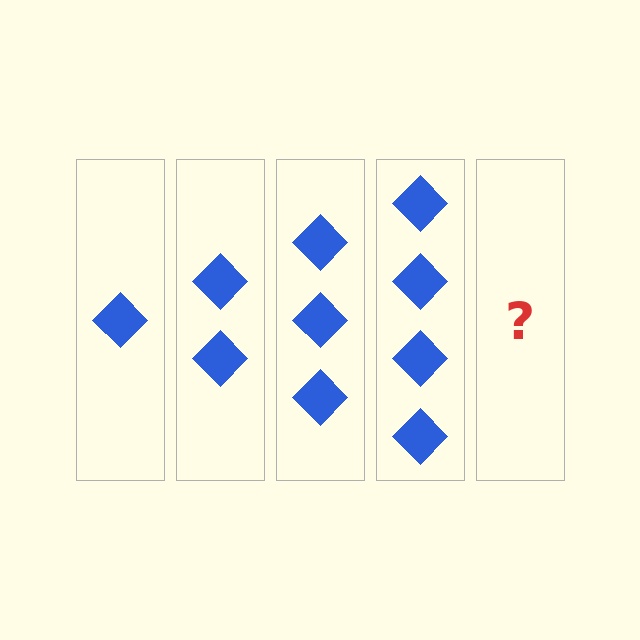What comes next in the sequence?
The next element should be 5 diamonds.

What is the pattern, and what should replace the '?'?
The pattern is that each step adds one more diamond. The '?' should be 5 diamonds.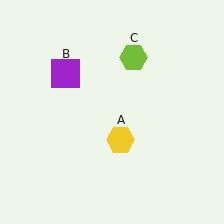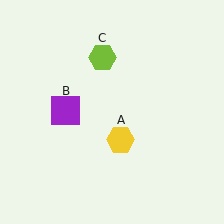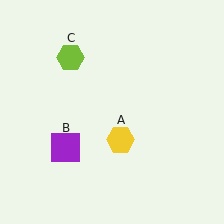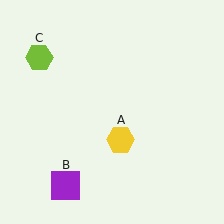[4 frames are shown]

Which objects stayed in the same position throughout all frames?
Yellow hexagon (object A) remained stationary.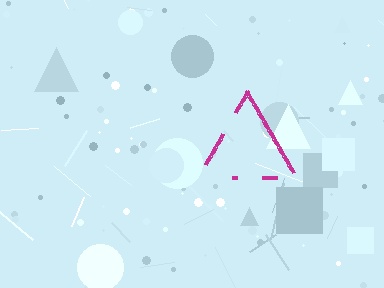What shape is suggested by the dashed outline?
The dashed outline suggests a triangle.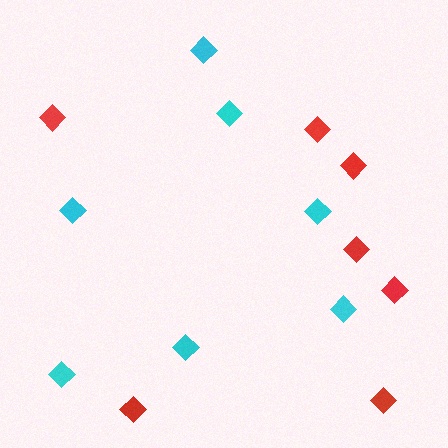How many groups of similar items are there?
There are 2 groups: one group of cyan diamonds (7) and one group of red diamonds (7).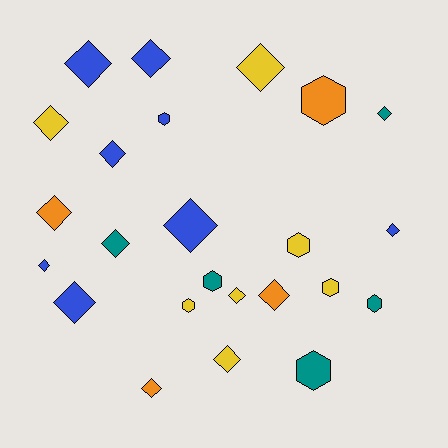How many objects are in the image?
There are 24 objects.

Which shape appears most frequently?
Diamond, with 16 objects.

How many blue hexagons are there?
There is 1 blue hexagon.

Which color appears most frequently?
Blue, with 8 objects.